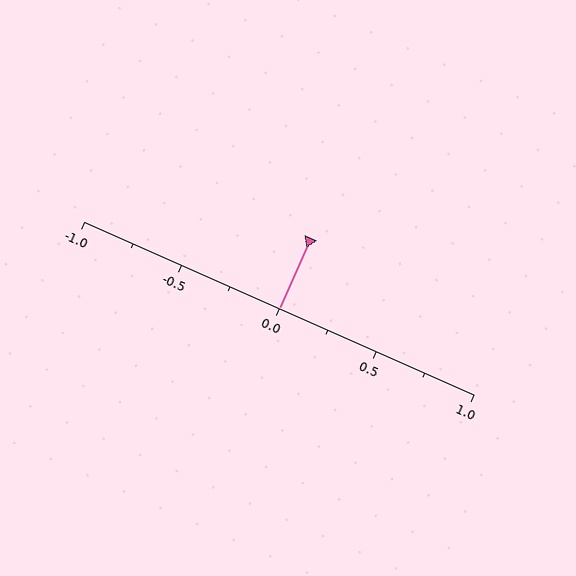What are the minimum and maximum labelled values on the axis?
The axis runs from -1.0 to 1.0.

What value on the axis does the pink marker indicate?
The marker indicates approximately 0.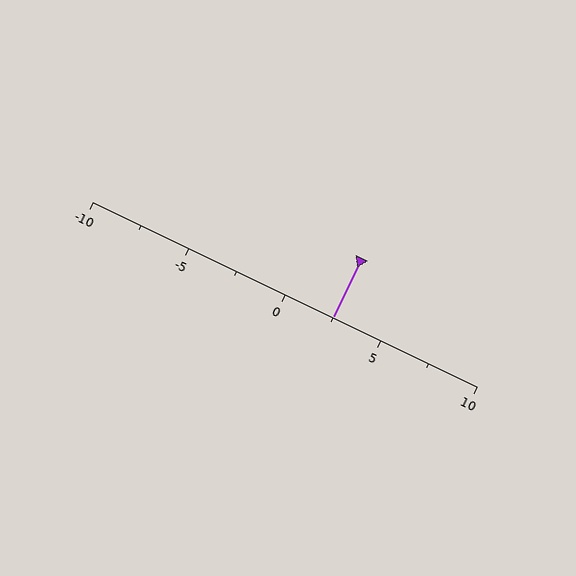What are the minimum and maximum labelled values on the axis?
The axis runs from -10 to 10.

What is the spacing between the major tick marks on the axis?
The major ticks are spaced 5 apart.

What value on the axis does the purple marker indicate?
The marker indicates approximately 2.5.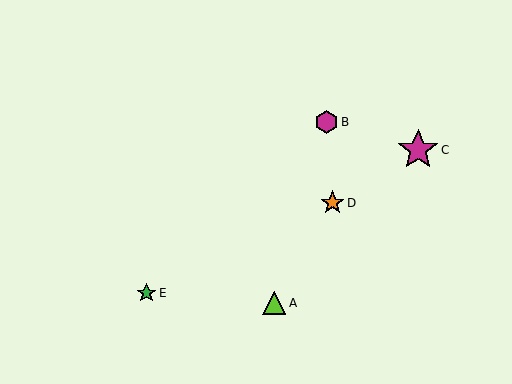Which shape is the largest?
The magenta star (labeled C) is the largest.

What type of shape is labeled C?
Shape C is a magenta star.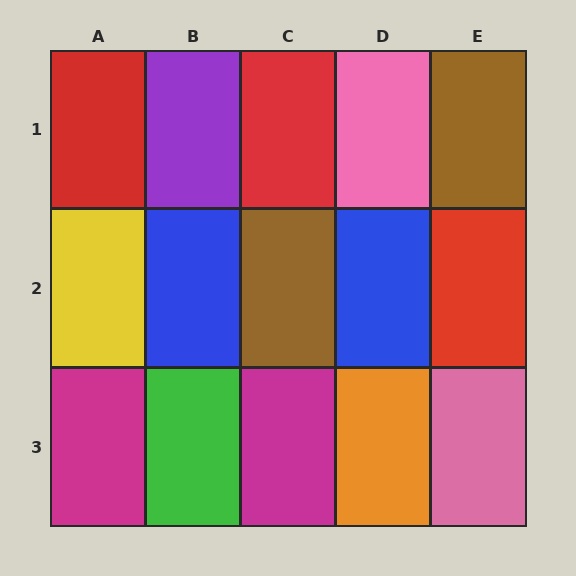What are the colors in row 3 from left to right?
Magenta, green, magenta, orange, pink.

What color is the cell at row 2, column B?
Blue.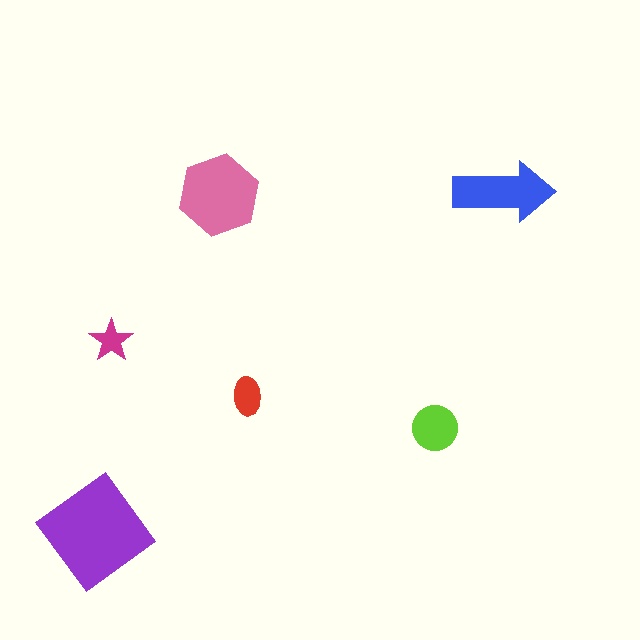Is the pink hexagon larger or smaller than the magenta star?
Larger.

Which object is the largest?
The purple diamond.